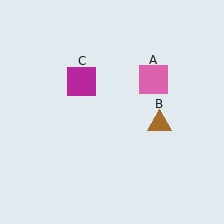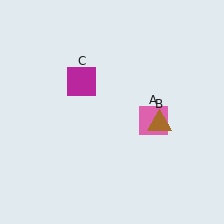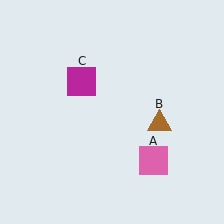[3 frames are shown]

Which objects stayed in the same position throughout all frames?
Brown triangle (object B) and magenta square (object C) remained stationary.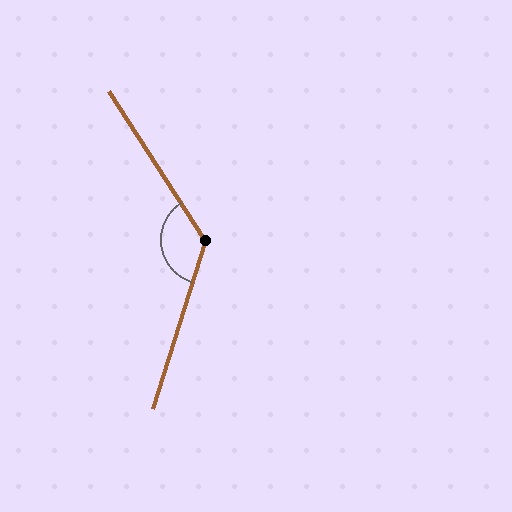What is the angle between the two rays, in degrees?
Approximately 130 degrees.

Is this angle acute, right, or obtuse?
It is obtuse.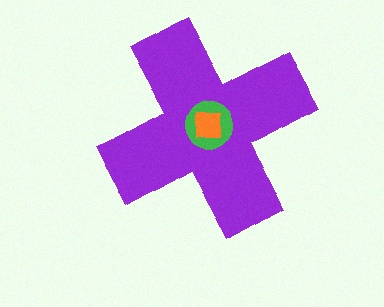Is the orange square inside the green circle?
Yes.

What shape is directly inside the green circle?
The orange square.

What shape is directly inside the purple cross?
The green circle.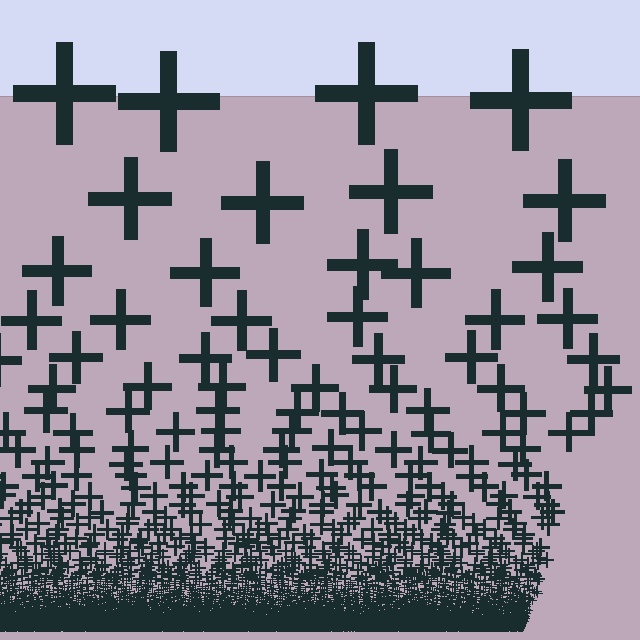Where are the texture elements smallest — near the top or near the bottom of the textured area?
Near the bottom.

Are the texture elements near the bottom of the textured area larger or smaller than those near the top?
Smaller. The gradient is inverted — elements near the bottom are smaller and denser.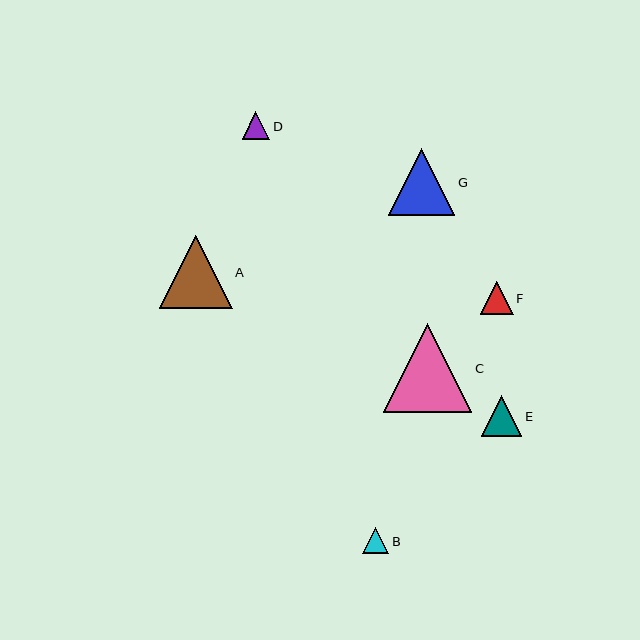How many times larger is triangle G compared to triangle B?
Triangle G is approximately 2.6 times the size of triangle B.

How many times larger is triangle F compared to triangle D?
Triangle F is approximately 1.2 times the size of triangle D.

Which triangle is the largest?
Triangle C is the largest with a size of approximately 89 pixels.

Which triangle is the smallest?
Triangle B is the smallest with a size of approximately 26 pixels.